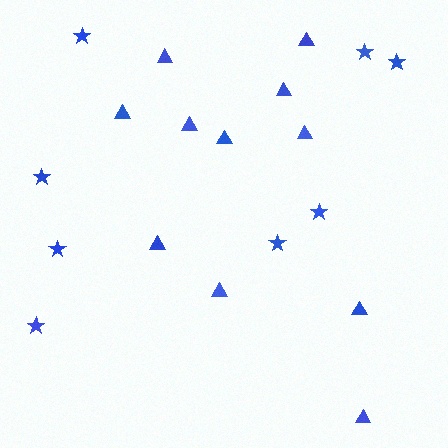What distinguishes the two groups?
There are 2 groups: one group of stars (8) and one group of triangles (11).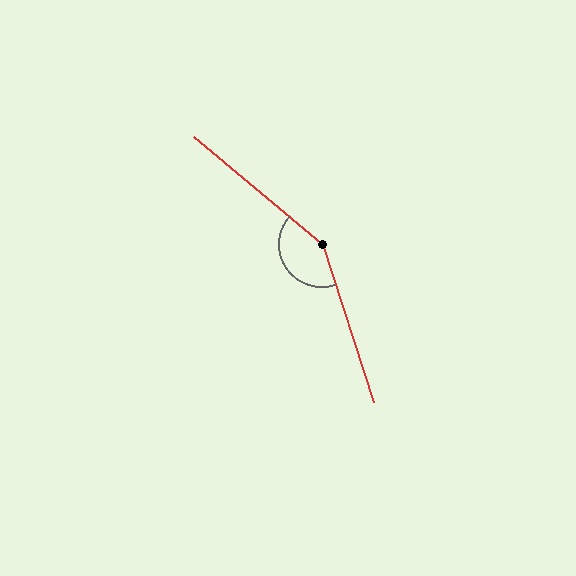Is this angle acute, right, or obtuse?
It is obtuse.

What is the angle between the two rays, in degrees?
Approximately 148 degrees.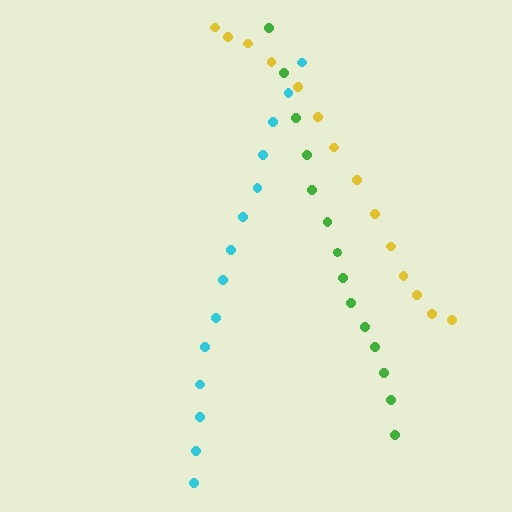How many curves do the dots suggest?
There are 3 distinct paths.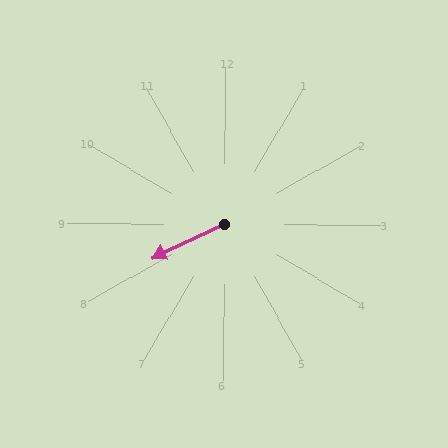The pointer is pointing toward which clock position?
Roughly 8 o'clock.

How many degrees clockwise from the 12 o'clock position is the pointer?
Approximately 245 degrees.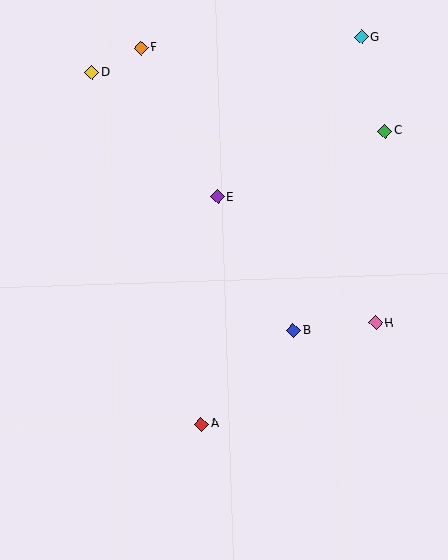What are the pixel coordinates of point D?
Point D is at (92, 73).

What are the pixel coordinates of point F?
Point F is at (141, 48).